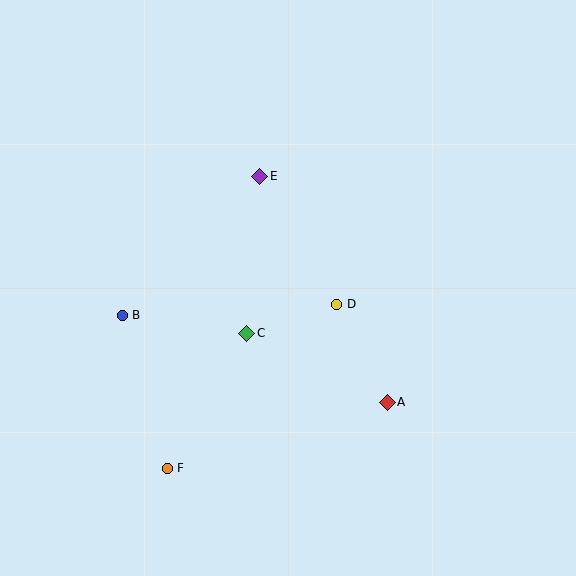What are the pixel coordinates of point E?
Point E is at (260, 176).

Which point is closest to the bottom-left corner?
Point F is closest to the bottom-left corner.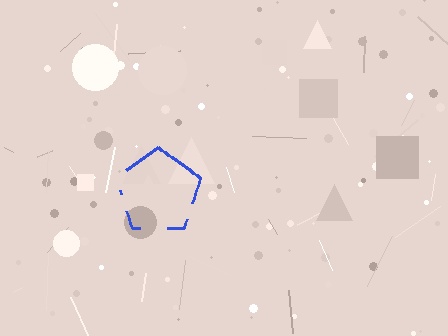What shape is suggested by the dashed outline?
The dashed outline suggests a pentagon.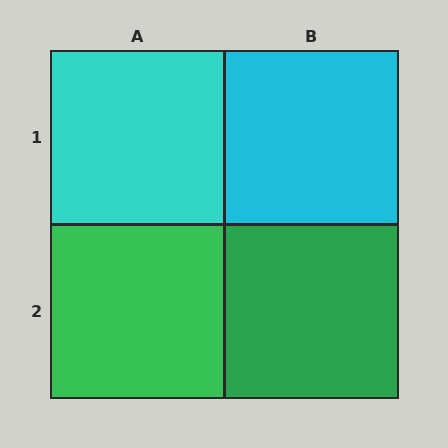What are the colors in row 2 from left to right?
Green, green.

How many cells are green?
2 cells are green.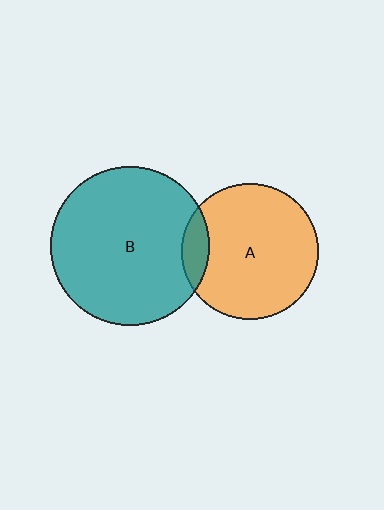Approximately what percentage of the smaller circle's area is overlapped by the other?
Approximately 10%.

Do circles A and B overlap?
Yes.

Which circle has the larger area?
Circle B (teal).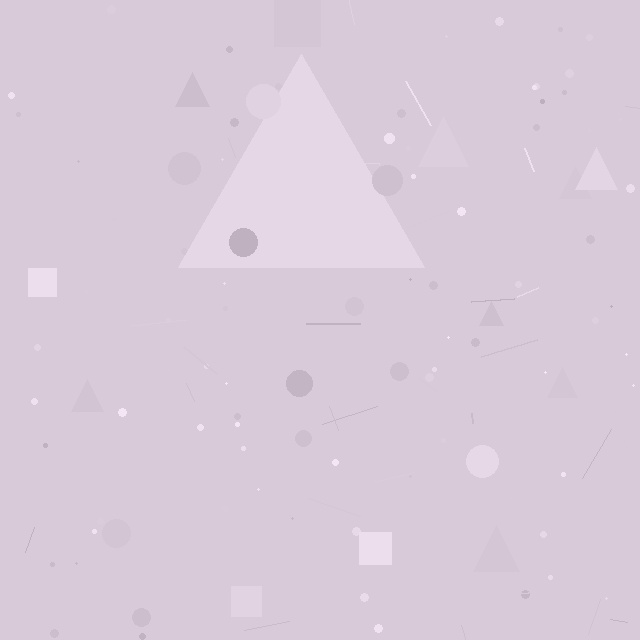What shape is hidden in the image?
A triangle is hidden in the image.